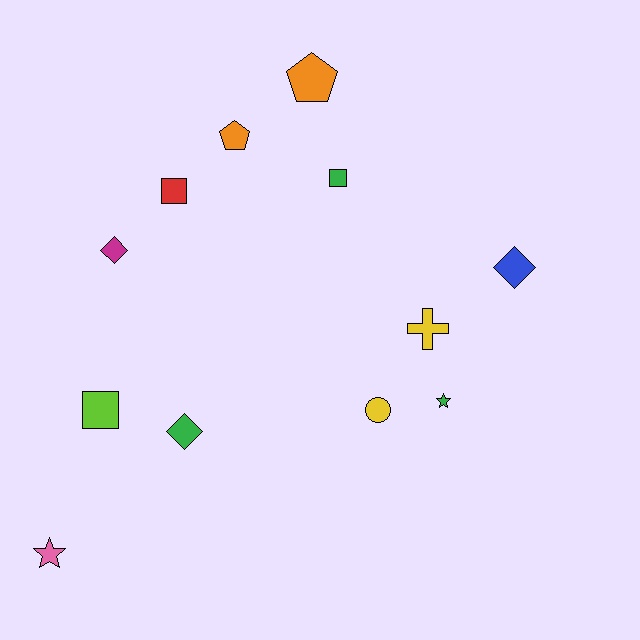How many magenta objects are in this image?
There is 1 magenta object.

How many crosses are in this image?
There is 1 cross.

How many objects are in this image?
There are 12 objects.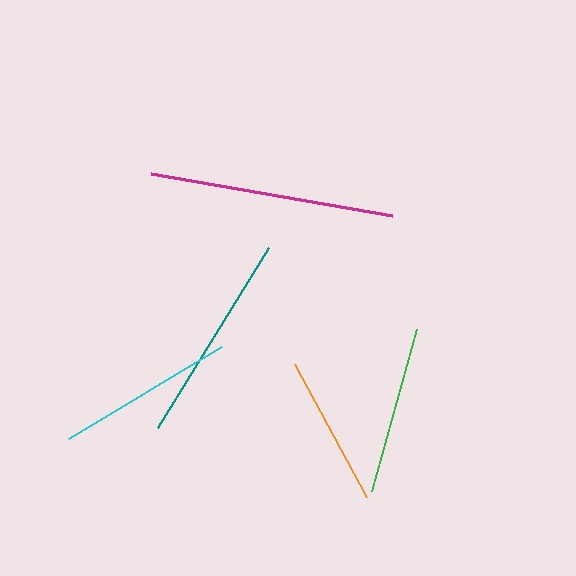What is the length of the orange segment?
The orange segment is approximately 152 pixels long.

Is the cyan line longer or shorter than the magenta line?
The magenta line is longer than the cyan line.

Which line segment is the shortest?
The orange line is the shortest at approximately 152 pixels.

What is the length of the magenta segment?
The magenta segment is approximately 245 pixels long.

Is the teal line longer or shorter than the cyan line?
The teal line is longer than the cyan line.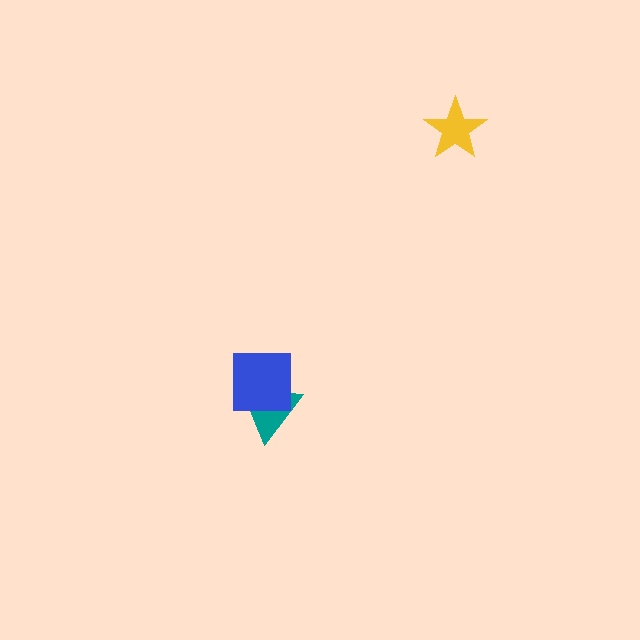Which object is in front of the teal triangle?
The blue square is in front of the teal triangle.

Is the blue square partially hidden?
No, no other shape covers it.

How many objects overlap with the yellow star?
0 objects overlap with the yellow star.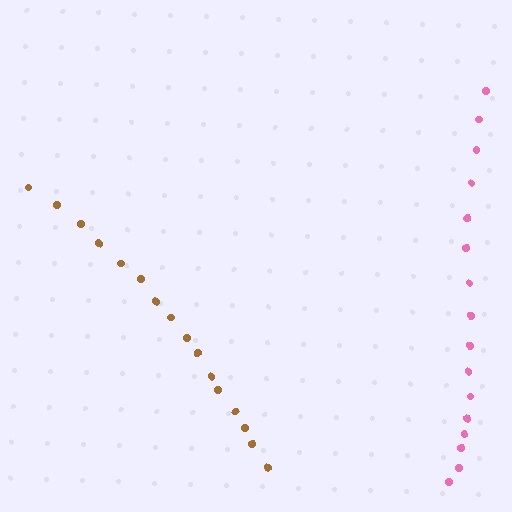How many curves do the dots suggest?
There are 2 distinct paths.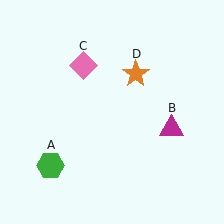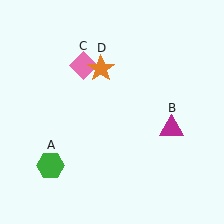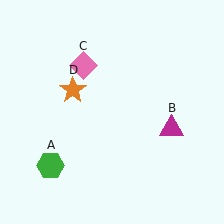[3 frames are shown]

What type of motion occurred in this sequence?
The orange star (object D) rotated counterclockwise around the center of the scene.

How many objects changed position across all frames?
1 object changed position: orange star (object D).